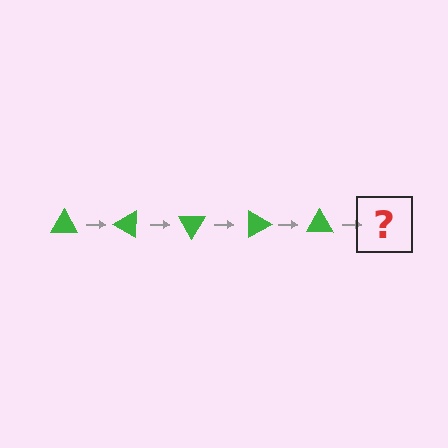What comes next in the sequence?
The next element should be a green triangle rotated 150 degrees.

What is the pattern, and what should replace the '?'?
The pattern is that the triangle rotates 30 degrees each step. The '?' should be a green triangle rotated 150 degrees.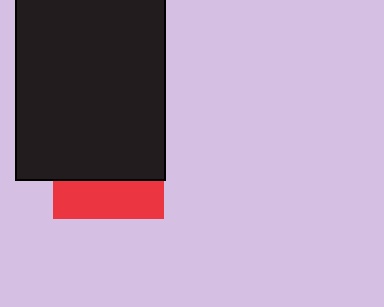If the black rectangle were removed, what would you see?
You would see the complete red square.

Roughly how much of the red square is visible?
A small part of it is visible (roughly 34%).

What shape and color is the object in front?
The object in front is a black rectangle.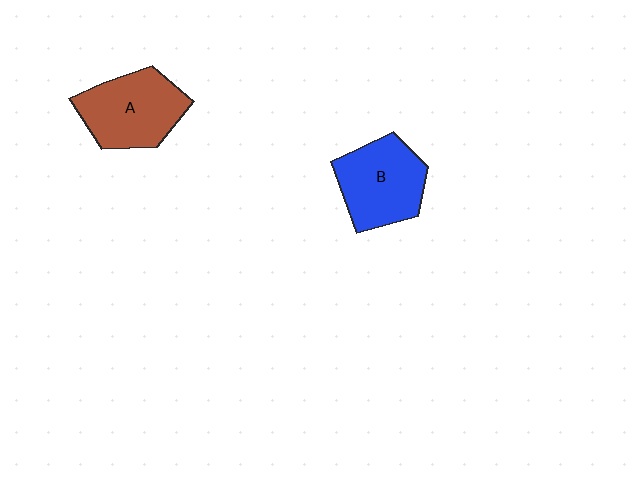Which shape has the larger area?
Shape A (brown).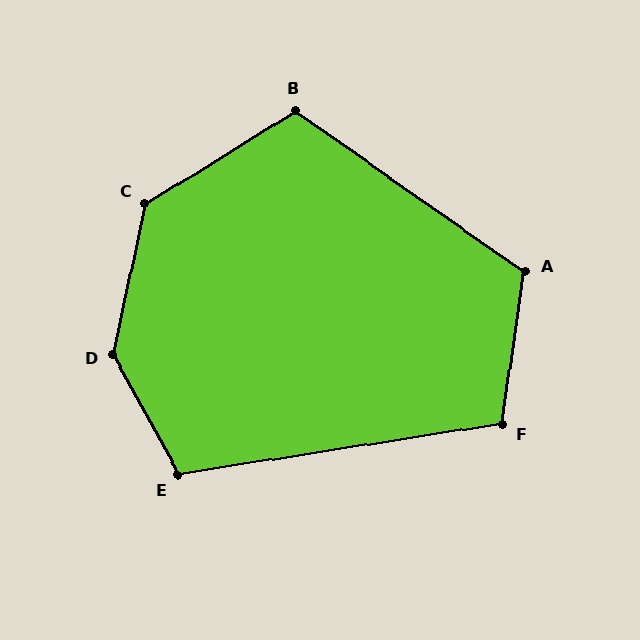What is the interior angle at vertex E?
Approximately 110 degrees (obtuse).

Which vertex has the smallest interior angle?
F, at approximately 107 degrees.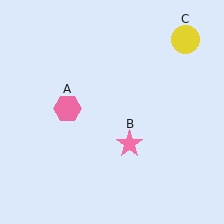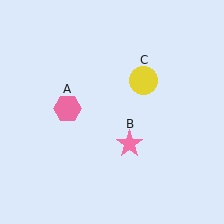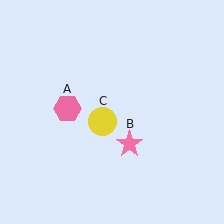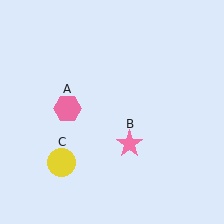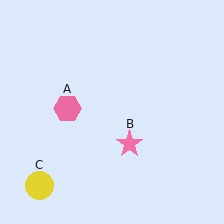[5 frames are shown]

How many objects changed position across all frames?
1 object changed position: yellow circle (object C).